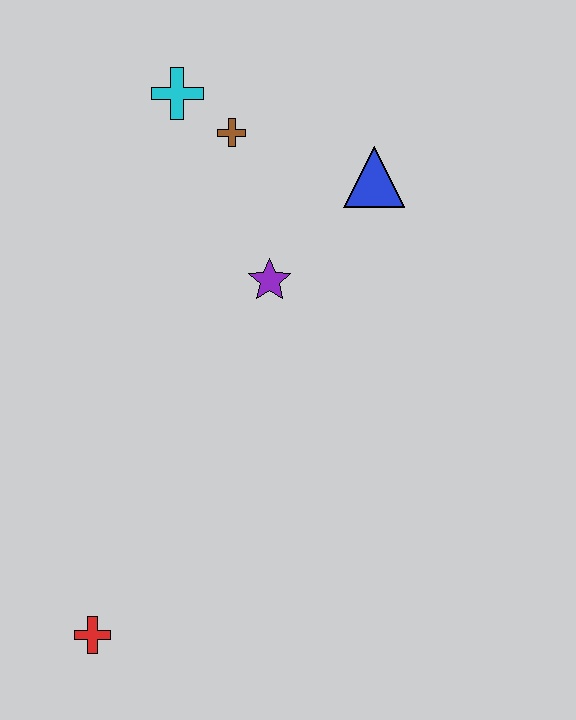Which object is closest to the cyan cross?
The brown cross is closest to the cyan cross.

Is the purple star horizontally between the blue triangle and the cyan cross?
Yes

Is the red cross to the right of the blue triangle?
No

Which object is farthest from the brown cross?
The red cross is farthest from the brown cross.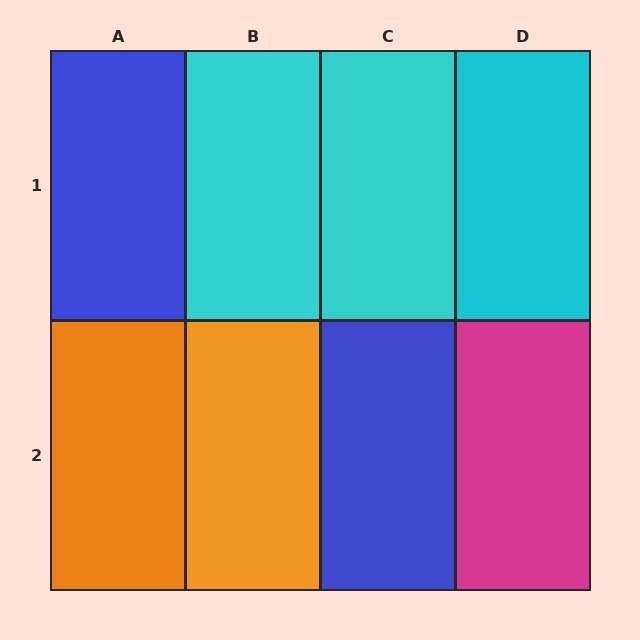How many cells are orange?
2 cells are orange.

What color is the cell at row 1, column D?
Cyan.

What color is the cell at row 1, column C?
Cyan.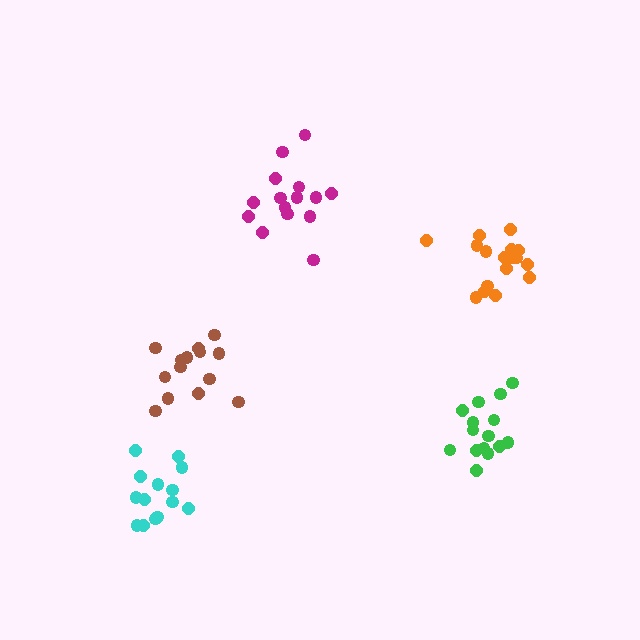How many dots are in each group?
Group 1: 14 dots, Group 2: 18 dots, Group 3: 15 dots, Group 4: 15 dots, Group 5: 14 dots (76 total).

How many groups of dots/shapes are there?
There are 5 groups.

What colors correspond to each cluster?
The clusters are colored: brown, orange, magenta, green, cyan.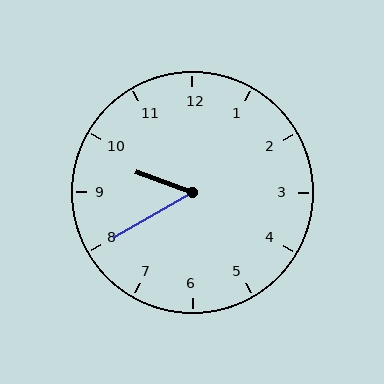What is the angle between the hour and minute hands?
Approximately 50 degrees.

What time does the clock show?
9:40.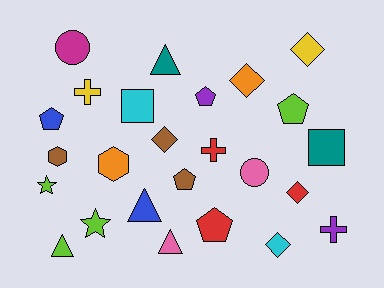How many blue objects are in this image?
There are 2 blue objects.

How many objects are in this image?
There are 25 objects.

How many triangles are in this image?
There are 4 triangles.